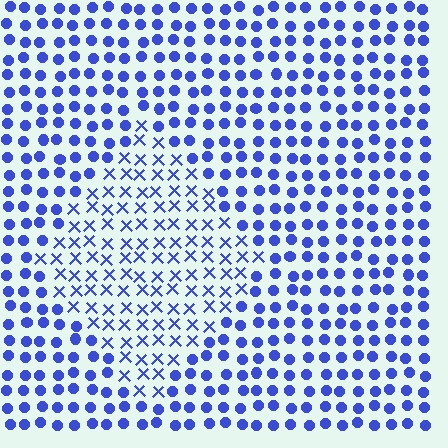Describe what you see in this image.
The image is filled with small blue elements arranged in a uniform grid. A diamond-shaped region contains X marks, while the surrounding area contains circles. The boundary is defined purely by the change in element shape.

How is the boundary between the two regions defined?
The boundary is defined by a change in element shape: X marks inside vs. circles outside. All elements share the same color and spacing.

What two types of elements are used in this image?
The image uses X marks inside the diamond region and circles outside it.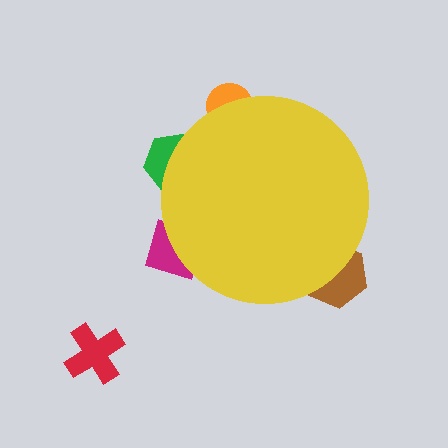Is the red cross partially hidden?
No, the red cross is fully visible.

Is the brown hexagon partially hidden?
Yes, the brown hexagon is partially hidden behind the yellow circle.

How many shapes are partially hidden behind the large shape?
4 shapes are partially hidden.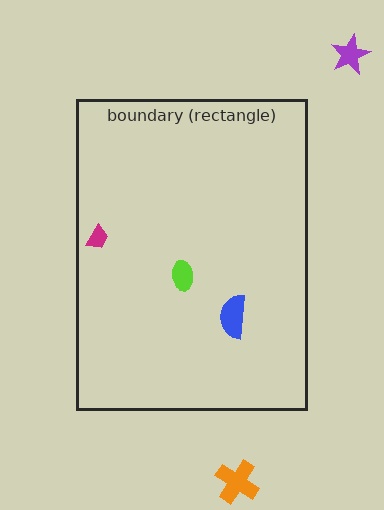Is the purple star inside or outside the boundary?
Outside.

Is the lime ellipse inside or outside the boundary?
Inside.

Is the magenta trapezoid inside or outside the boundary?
Inside.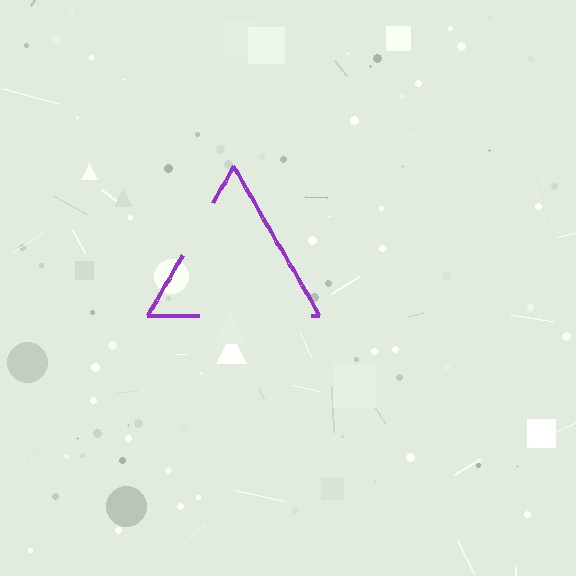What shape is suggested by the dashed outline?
The dashed outline suggests a triangle.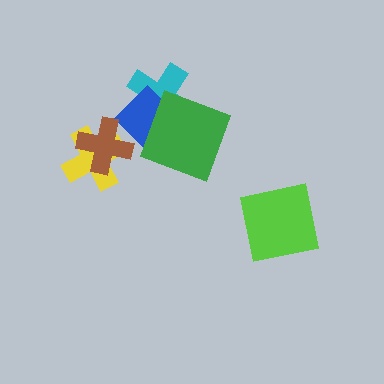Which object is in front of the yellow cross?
The brown cross is in front of the yellow cross.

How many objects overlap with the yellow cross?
1 object overlaps with the yellow cross.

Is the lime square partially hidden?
No, no other shape covers it.